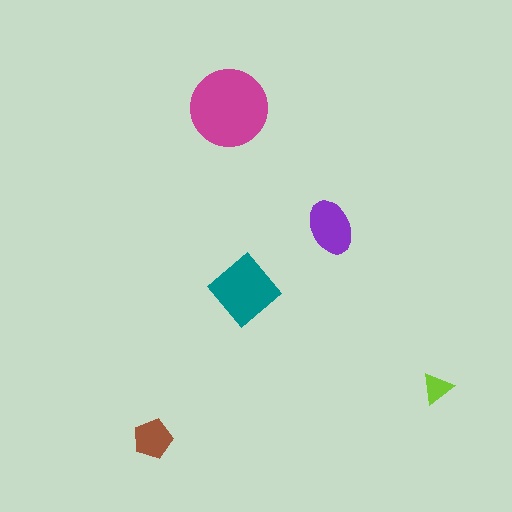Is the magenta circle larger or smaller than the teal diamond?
Larger.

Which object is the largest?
The magenta circle.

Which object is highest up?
The magenta circle is topmost.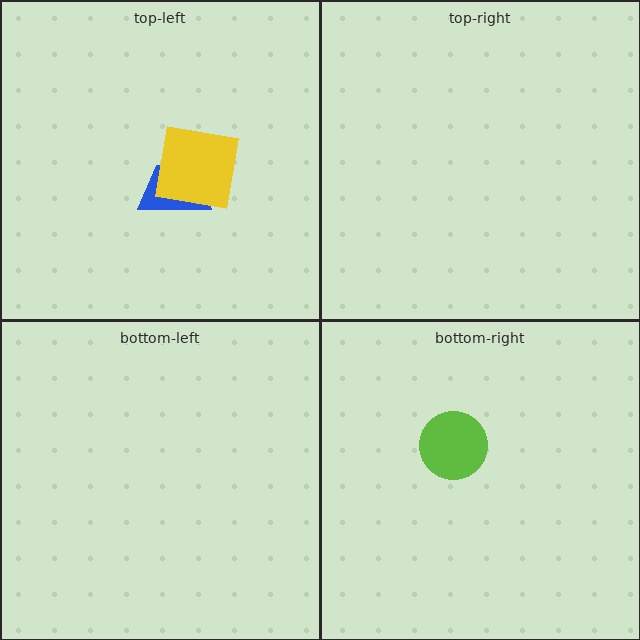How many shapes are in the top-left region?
2.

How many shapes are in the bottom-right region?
1.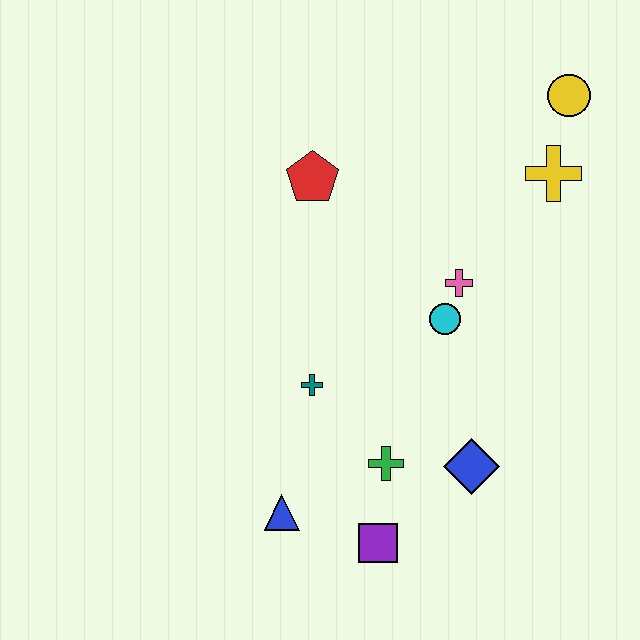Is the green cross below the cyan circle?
Yes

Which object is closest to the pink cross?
The cyan circle is closest to the pink cross.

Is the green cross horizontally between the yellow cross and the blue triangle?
Yes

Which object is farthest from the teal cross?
The yellow circle is farthest from the teal cross.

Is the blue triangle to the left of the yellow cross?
Yes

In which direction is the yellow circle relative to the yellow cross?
The yellow circle is above the yellow cross.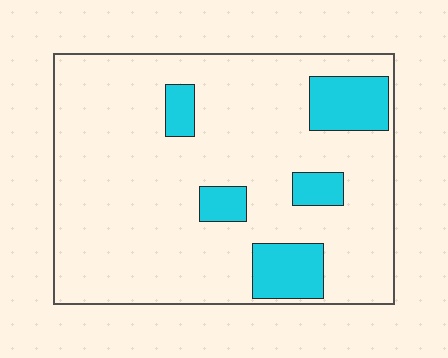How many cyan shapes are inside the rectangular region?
5.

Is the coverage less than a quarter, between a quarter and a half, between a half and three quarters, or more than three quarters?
Less than a quarter.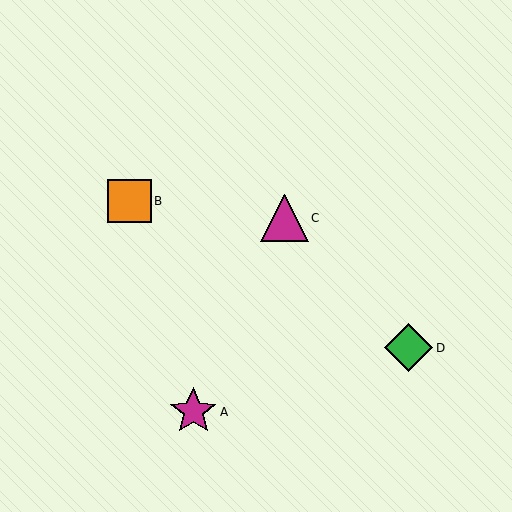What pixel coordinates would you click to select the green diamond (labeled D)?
Click at (409, 348) to select the green diamond D.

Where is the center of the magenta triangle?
The center of the magenta triangle is at (284, 218).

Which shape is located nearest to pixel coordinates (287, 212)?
The magenta triangle (labeled C) at (284, 218) is nearest to that location.